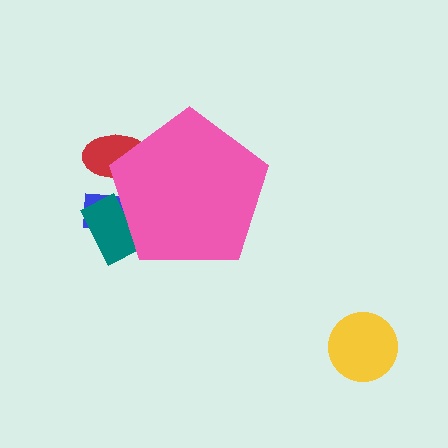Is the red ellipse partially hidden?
Yes, the red ellipse is partially hidden behind the pink pentagon.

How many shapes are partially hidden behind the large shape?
3 shapes are partially hidden.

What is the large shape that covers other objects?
A pink pentagon.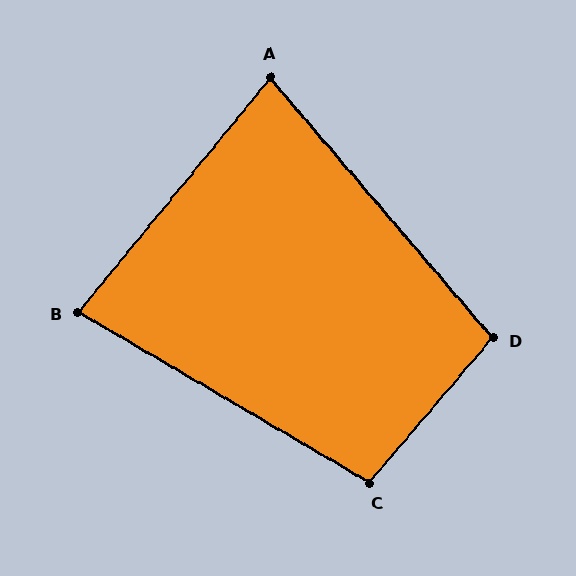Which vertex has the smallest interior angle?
A, at approximately 80 degrees.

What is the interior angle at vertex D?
Approximately 99 degrees (obtuse).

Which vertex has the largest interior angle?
C, at approximately 100 degrees.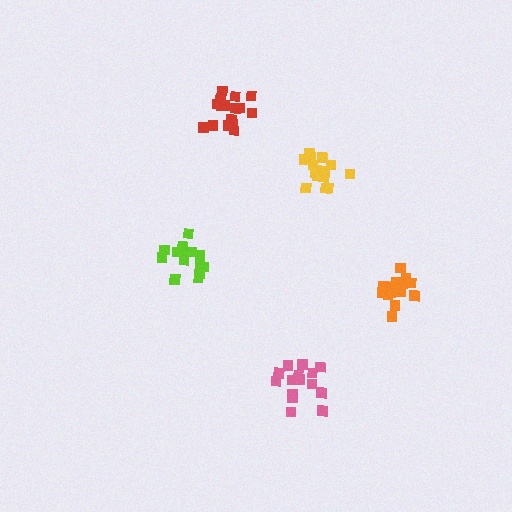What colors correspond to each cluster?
The clusters are colored: lime, yellow, red, orange, pink.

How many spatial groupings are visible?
There are 5 spatial groupings.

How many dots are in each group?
Group 1: 14 dots, Group 2: 17 dots, Group 3: 17 dots, Group 4: 16 dots, Group 5: 16 dots (80 total).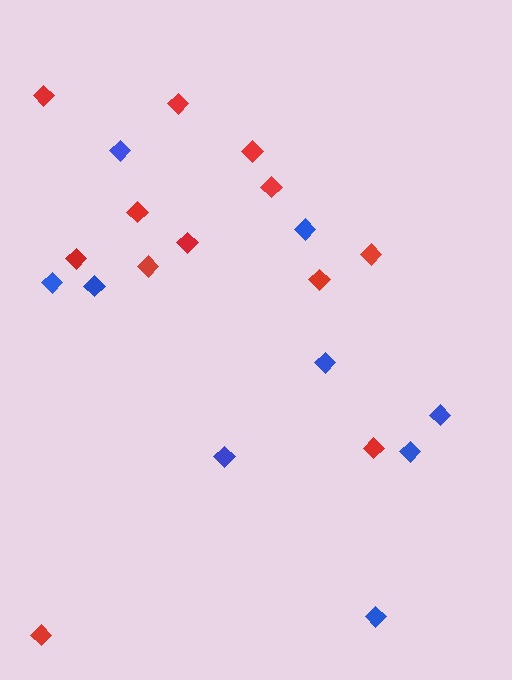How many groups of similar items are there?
There are 2 groups: one group of blue diamonds (9) and one group of red diamonds (12).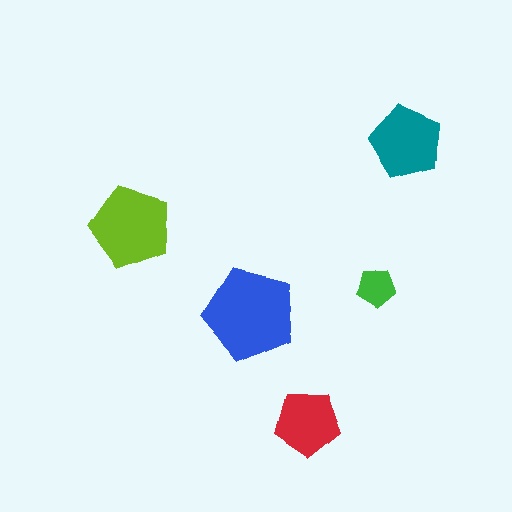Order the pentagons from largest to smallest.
the blue one, the lime one, the teal one, the red one, the green one.